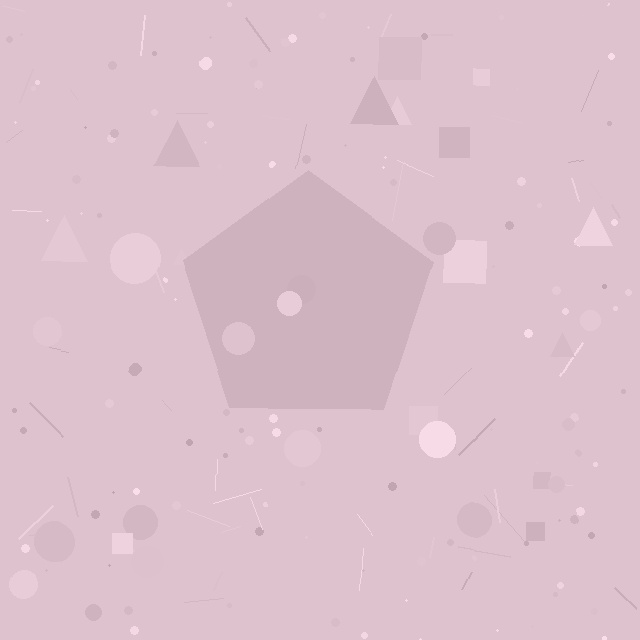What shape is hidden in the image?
A pentagon is hidden in the image.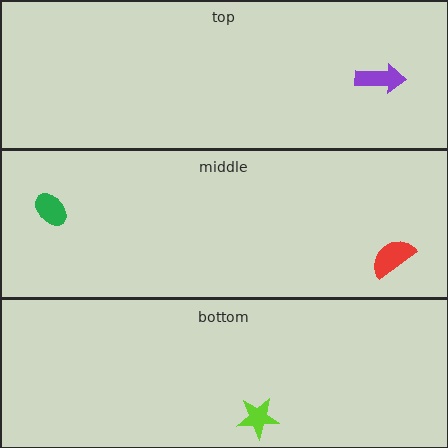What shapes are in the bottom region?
The lime star.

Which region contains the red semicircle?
The middle region.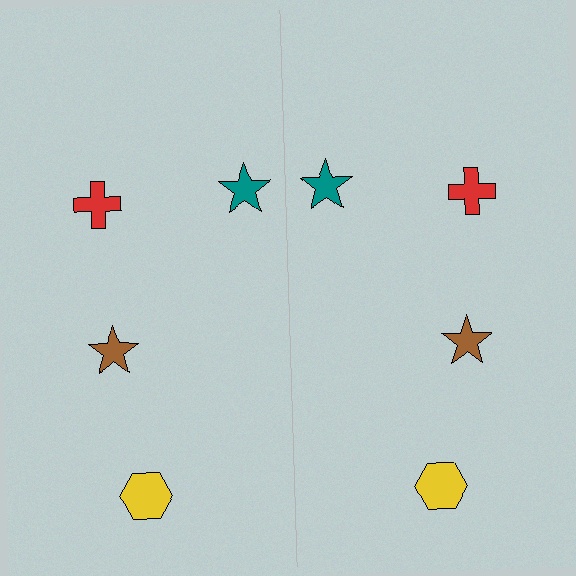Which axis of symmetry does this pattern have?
The pattern has a vertical axis of symmetry running through the center of the image.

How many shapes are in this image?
There are 8 shapes in this image.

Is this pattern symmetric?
Yes, this pattern has bilateral (reflection) symmetry.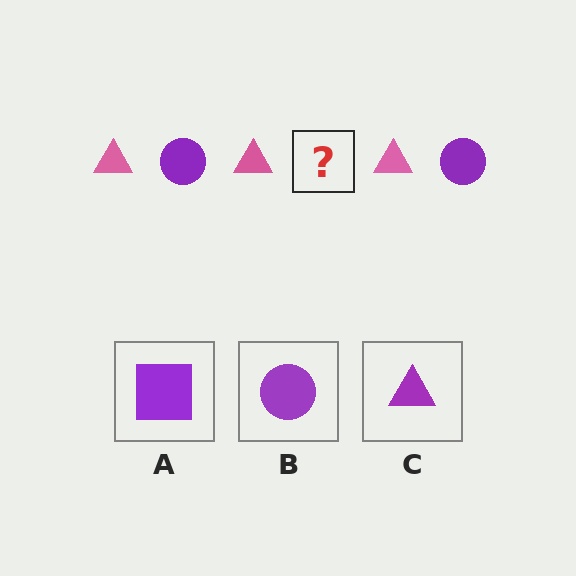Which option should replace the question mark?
Option B.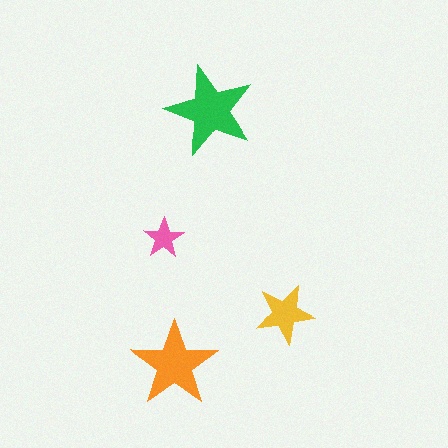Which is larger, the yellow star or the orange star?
The orange one.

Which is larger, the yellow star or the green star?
The green one.